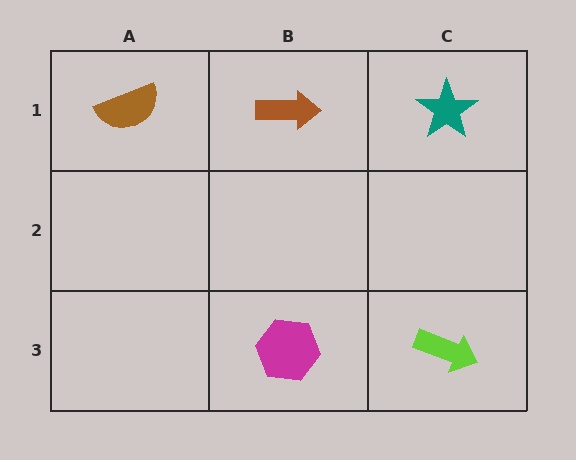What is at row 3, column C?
A lime arrow.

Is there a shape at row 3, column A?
No, that cell is empty.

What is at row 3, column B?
A magenta hexagon.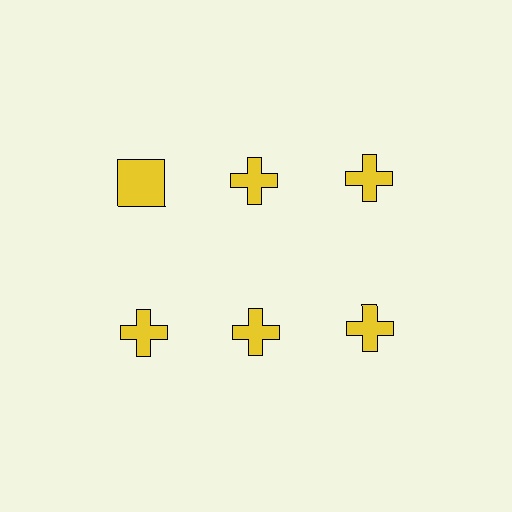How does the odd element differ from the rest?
It has a different shape: square instead of cross.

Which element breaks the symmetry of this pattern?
The yellow square in the top row, leftmost column breaks the symmetry. All other shapes are yellow crosses.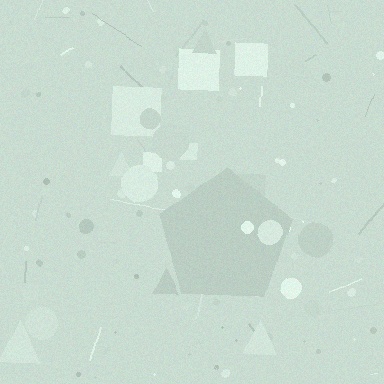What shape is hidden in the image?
A pentagon is hidden in the image.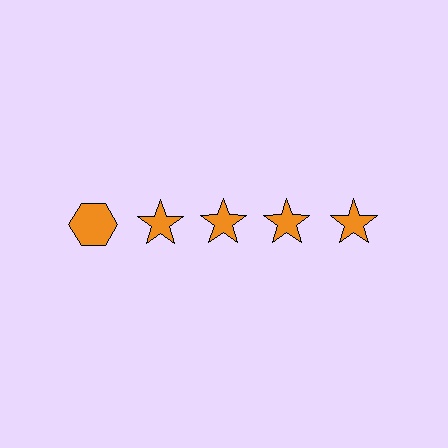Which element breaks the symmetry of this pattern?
The orange hexagon in the top row, leftmost column breaks the symmetry. All other shapes are orange stars.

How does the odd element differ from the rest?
It has a different shape: hexagon instead of star.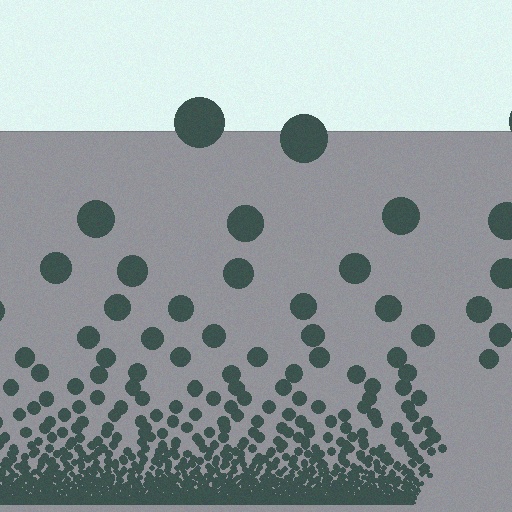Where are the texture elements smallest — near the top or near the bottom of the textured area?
Near the bottom.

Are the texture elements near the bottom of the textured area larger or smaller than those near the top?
Smaller. The gradient is inverted — elements near the bottom are smaller and denser.